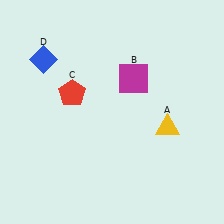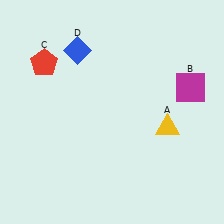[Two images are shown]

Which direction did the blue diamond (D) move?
The blue diamond (D) moved right.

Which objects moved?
The objects that moved are: the magenta square (B), the red pentagon (C), the blue diamond (D).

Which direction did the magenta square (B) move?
The magenta square (B) moved right.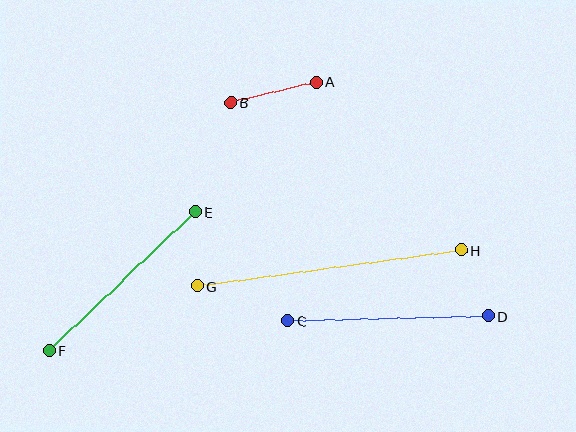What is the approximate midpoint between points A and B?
The midpoint is at approximately (273, 92) pixels.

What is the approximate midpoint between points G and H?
The midpoint is at approximately (329, 268) pixels.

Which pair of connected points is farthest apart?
Points G and H are farthest apart.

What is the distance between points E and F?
The distance is approximately 201 pixels.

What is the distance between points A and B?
The distance is approximately 88 pixels.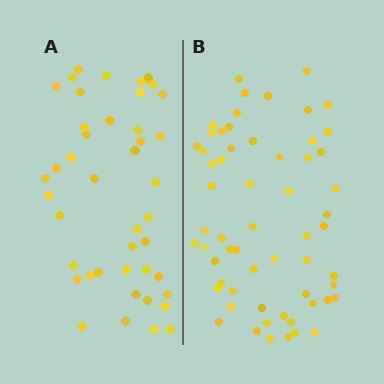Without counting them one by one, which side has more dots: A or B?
Region B (the right region) has more dots.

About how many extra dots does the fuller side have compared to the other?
Region B has approximately 15 more dots than region A.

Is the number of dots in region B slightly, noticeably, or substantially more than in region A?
Region B has noticeably more, but not dramatically so. The ratio is roughly 1.4 to 1.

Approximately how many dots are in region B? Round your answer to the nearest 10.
About 60 dots.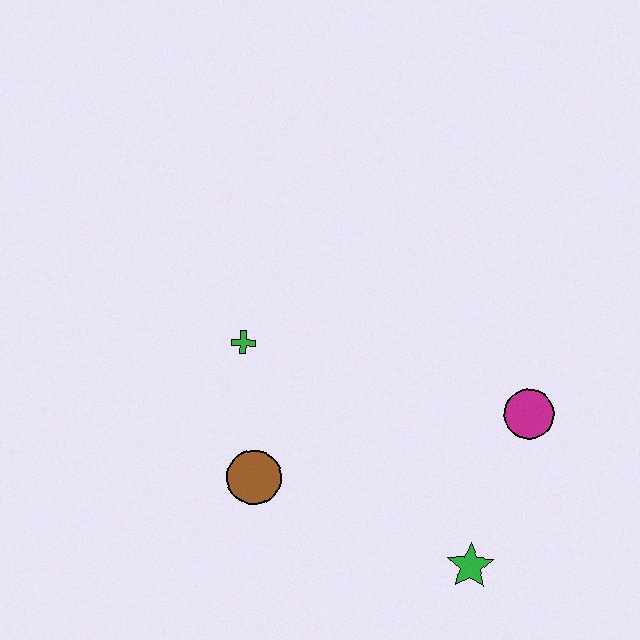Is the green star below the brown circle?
Yes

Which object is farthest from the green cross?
The green star is farthest from the green cross.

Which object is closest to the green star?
The magenta circle is closest to the green star.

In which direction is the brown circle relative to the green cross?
The brown circle is below the green cross.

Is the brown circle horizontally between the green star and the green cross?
Yes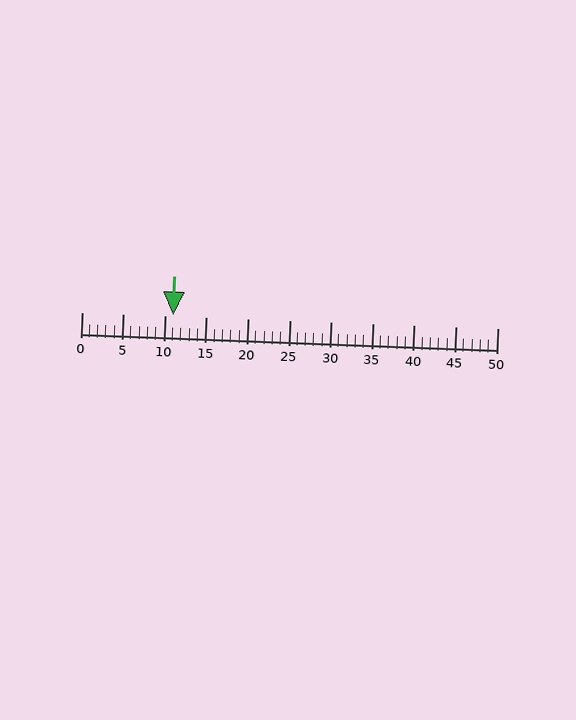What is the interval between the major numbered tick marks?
The major tick marks are spaced 5 units apart.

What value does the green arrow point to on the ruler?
The green arrow points to approximately 11.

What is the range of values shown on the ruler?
The ruler shows values from 0 to 50.